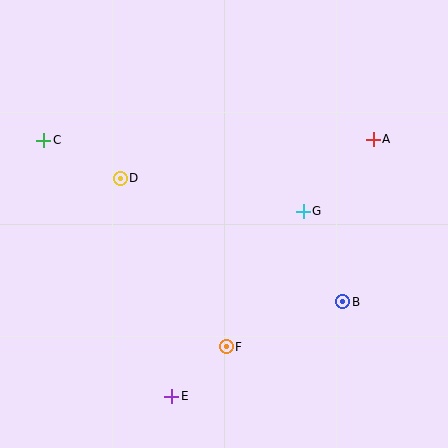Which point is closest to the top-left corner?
Point C is closest to the top-left corner.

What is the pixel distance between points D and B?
The distance between D and B is 255 pixels.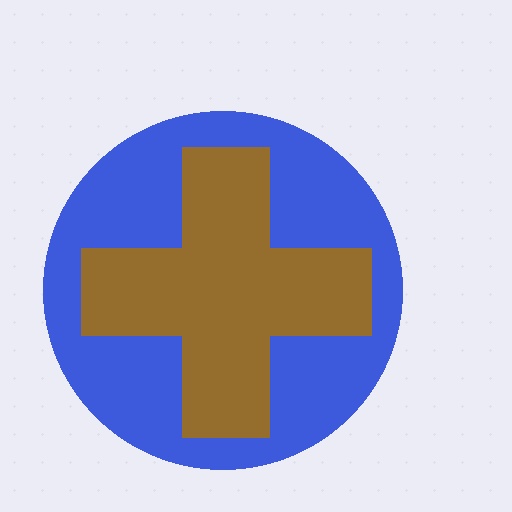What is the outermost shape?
The blue circle.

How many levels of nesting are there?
2.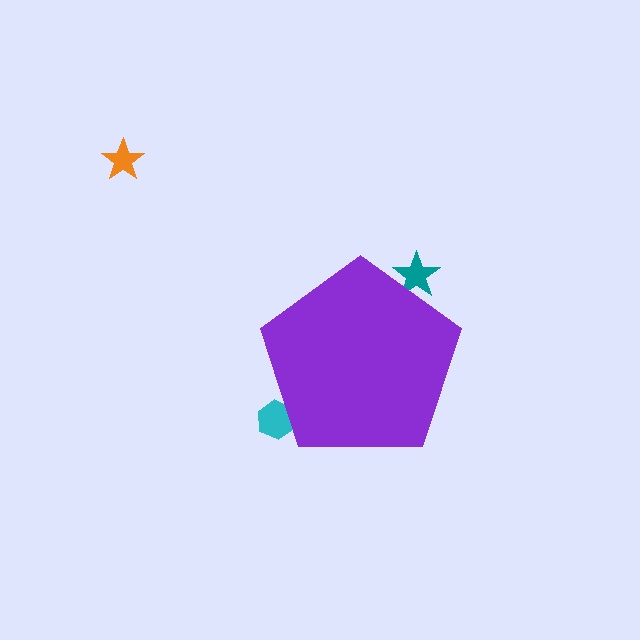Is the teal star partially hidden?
Yes, the teal star is partially hidden behind the purple pentagon.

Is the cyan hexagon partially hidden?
Yes, the cyan hexagon is partially hidden behind the purple pentagon.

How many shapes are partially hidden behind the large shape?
2 shapes are partially hidden.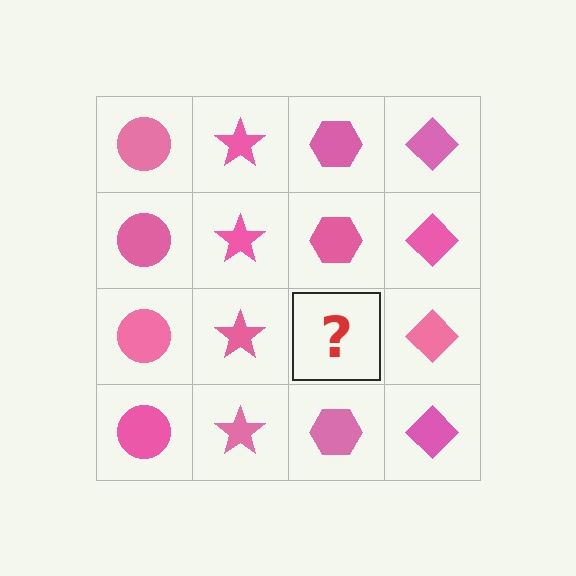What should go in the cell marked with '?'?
The missing cell should contain a pink hexagon.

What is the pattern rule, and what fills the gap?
The rule is that each column has a consistent shape. The gap should be filled with a pink hexagon.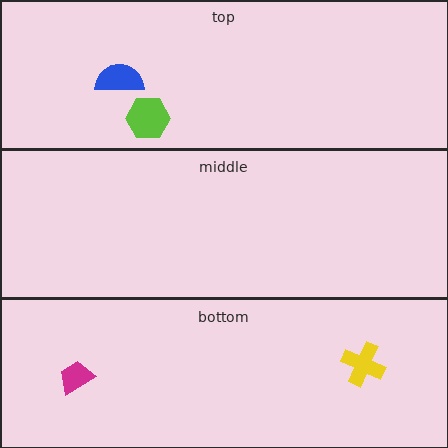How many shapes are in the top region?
2.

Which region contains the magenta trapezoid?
The bottom region.